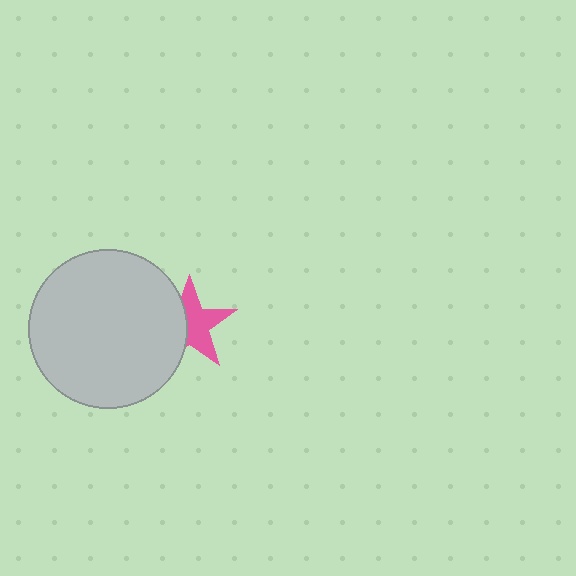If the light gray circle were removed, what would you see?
You would see the complete pink star.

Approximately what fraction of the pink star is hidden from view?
Roughly 41% of the pink star is hidden behind the light gray circle.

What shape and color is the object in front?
The object in front is a light gray circle.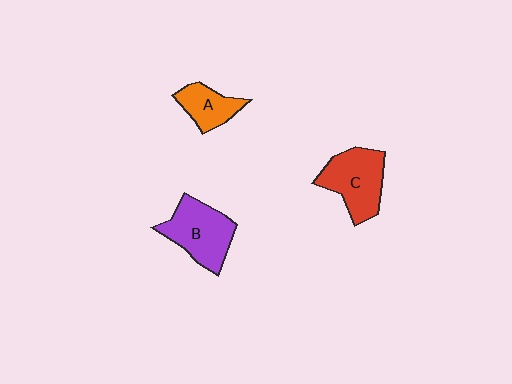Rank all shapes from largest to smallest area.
From largest to smallest: B (purple), C (red), A (orange).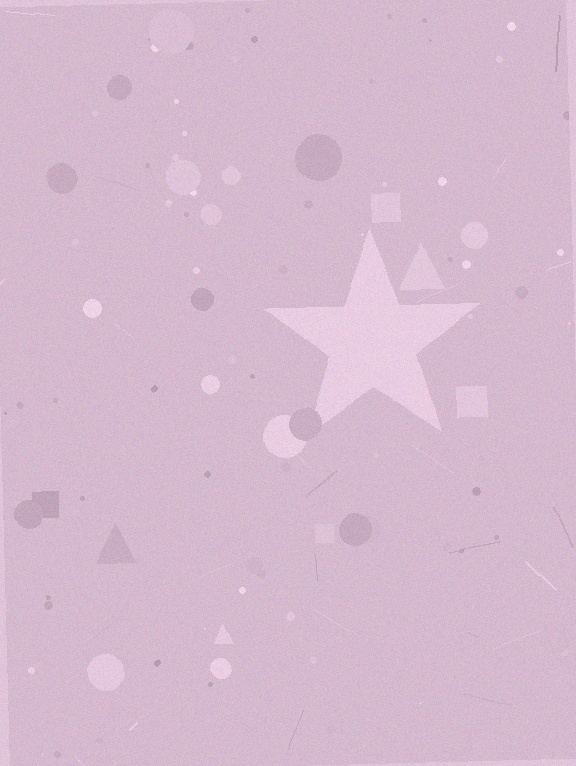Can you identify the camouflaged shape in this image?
The camouflaged shape is a star.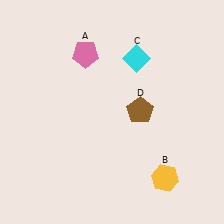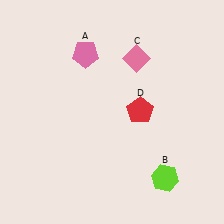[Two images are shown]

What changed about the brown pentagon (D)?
In Image 1, D is brown. In Image 2, it changed to red.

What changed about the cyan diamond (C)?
In Image 1, C is cyan. In Image 2, it changed to pink.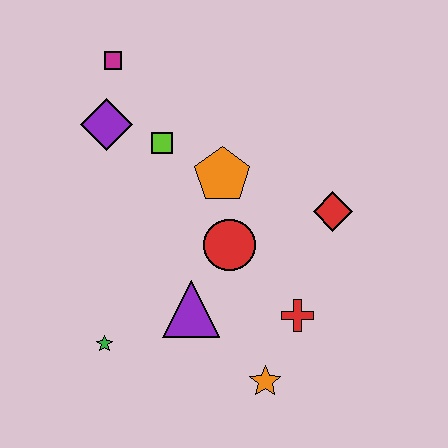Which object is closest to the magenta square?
The purple diamond is closest to the magenta square.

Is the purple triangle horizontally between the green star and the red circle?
Yes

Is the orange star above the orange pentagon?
No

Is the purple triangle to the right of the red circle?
No